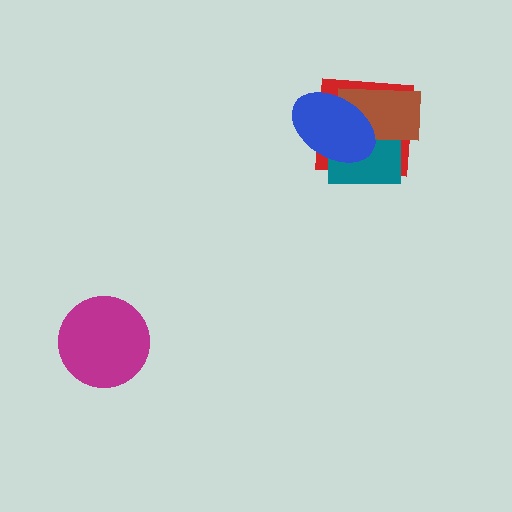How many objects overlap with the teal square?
3 objects overlap with the teal square.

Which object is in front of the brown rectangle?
The blue ellipse is in front of the brown rectangle.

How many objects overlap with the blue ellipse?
3 objects overlap with the blue ellipse.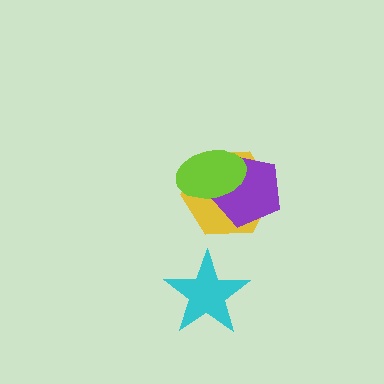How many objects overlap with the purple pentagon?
2 objects overlap with the purple pentagon.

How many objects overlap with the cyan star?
0 objects overlap with the cyan star.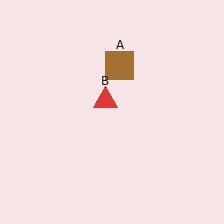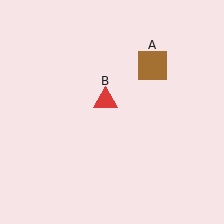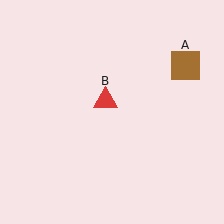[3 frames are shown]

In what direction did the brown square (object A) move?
The brown square (object A) moved right.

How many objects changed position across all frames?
1 object changed position: brown square (object A).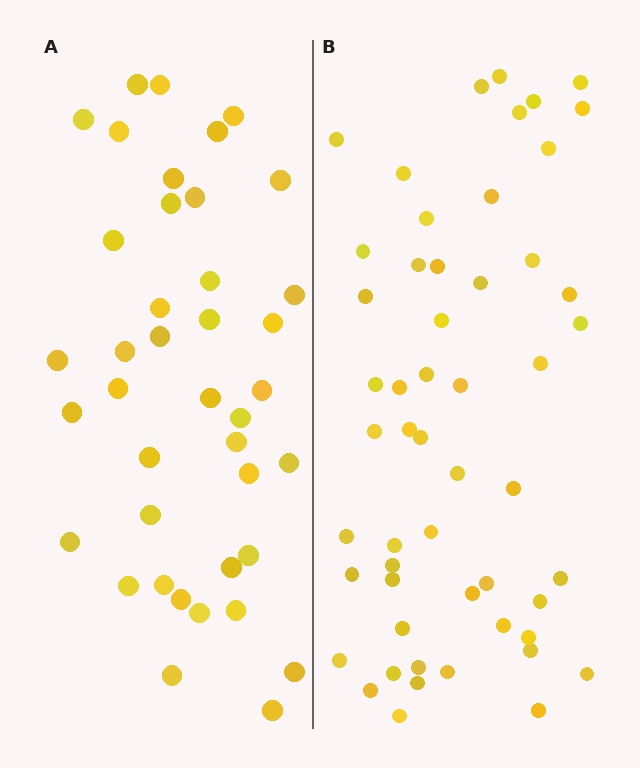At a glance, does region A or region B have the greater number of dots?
Region B (the right region) has more dots.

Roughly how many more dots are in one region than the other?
Region B has approximately 15 more dots than region A.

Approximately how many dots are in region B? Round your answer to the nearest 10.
About 50 dots. (The exact count is 53, which rounds to 50.)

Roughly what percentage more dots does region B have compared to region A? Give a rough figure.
About 30% more.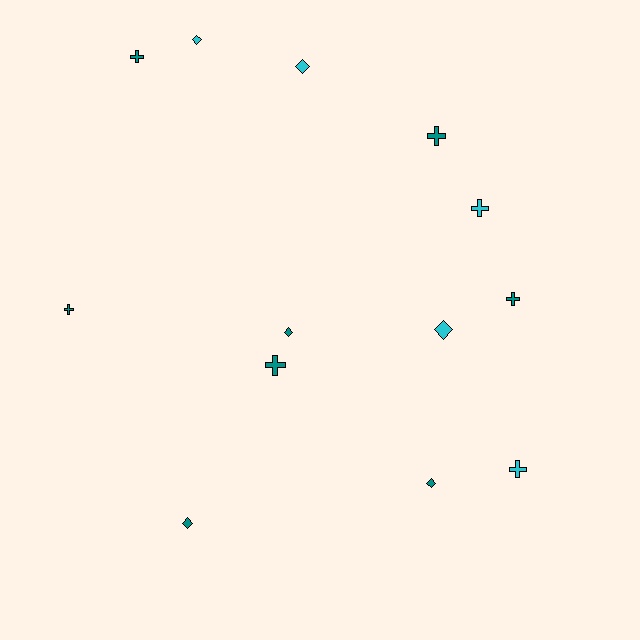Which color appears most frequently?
Teal, with 8 objects.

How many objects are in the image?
There are 13 objects.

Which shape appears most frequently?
Cross, with 7 objects.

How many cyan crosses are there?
There are 2 cyan crosses.